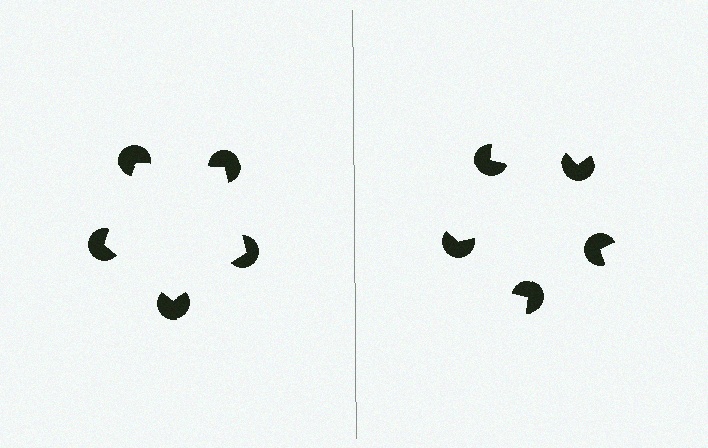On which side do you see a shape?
An illusory pentagon appears on the left side. On the right side the wedge cuts are rotated, so no coherent shape forms.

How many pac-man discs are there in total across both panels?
10 — 5 on each side.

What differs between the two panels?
The pac-man discs are positioned identically on both sides; only the wedge orientations differ. On the left they align to a pentagon; on the right they are misaligned.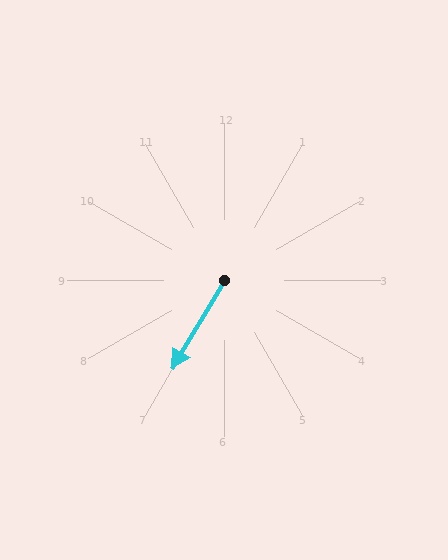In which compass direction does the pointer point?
Southwest.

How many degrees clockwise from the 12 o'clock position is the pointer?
Approximately 211 degrees.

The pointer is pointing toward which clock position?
Roughly 7 o'clock.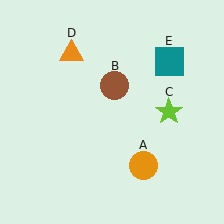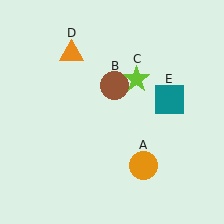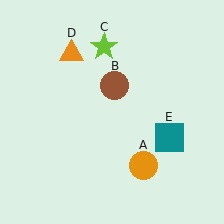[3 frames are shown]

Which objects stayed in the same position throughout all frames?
Orange circle (object A) and brown circle (object B) and orange triangle (object D) remained stationary.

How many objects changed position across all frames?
2 objects changed position: lime star (object C), teal square (object E).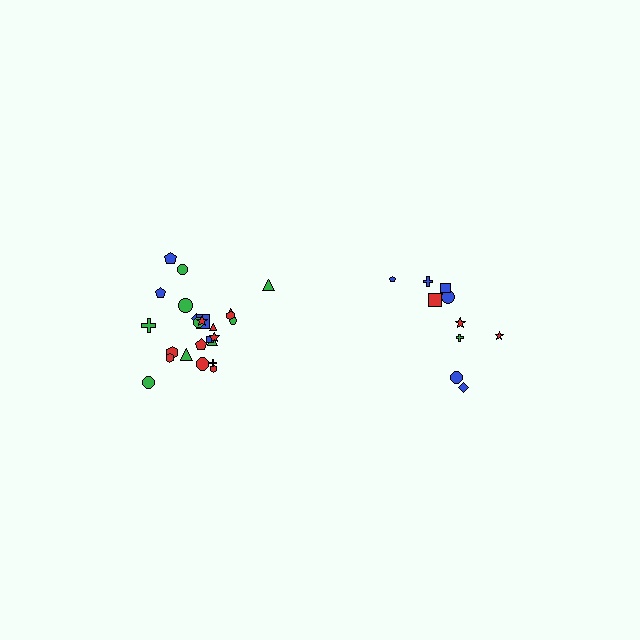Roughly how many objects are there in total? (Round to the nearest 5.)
Roughly 35 objects in total.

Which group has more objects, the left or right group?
The left group.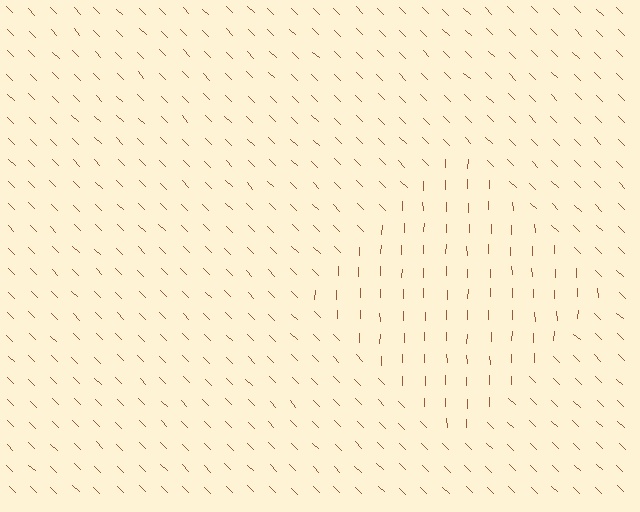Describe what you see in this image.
The image is filled with small brown line segments. A diamond region in the image has lines oriented differently from the surrounding lines, creating a visible texture boundary.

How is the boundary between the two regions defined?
The boundary is defined purely by a change in line orientation (approximately 45 degrees difference). All lines are the same color and thickness.